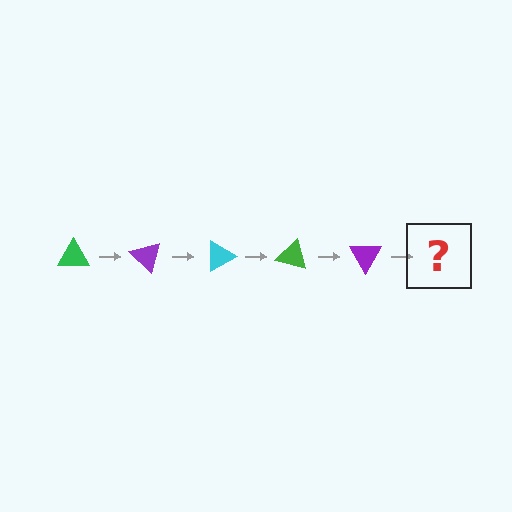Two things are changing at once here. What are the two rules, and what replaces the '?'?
The two rules are that it rotates 45 degrees each step and the color cycles through green, purple, and cyan. The '?' should be a cyan triangle, rotated 225 degrees from the start.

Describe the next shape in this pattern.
It should be a cyan triangle, rotated 225 degrees from the start.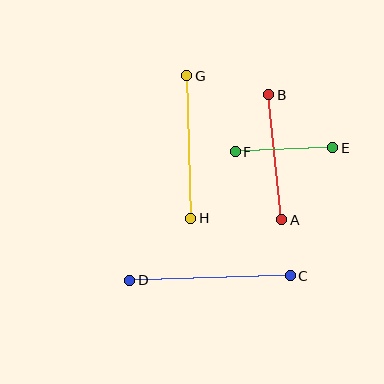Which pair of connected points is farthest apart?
Points C and D are farthest apart.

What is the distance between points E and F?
The distance is approximately 98 pixels.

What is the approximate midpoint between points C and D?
The midpoint is at approximately (210, 278) pixels.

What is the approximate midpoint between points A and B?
The midpoint is at approximately (275, 157) pixels.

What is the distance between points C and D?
The distance is approximately 160 pixels.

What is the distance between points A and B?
The distance is approximately 126 pixels.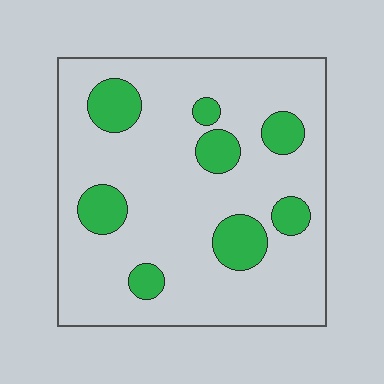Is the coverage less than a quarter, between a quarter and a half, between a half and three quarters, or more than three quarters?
Less than a quarter.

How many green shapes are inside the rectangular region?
8.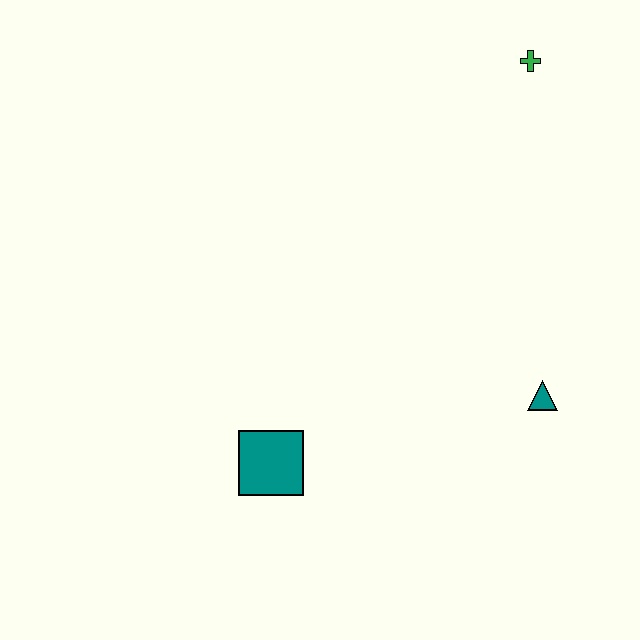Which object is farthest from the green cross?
The teal square is farthest from the green cross.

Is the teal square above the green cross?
No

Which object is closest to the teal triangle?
The teal square is closest to the teal triangle.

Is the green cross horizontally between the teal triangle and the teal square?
Yes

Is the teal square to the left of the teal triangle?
Yes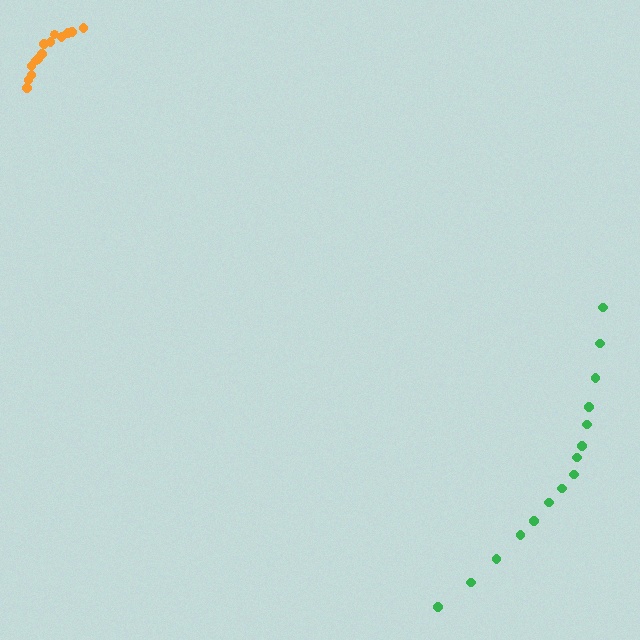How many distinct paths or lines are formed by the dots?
There are 2 distinct paths.